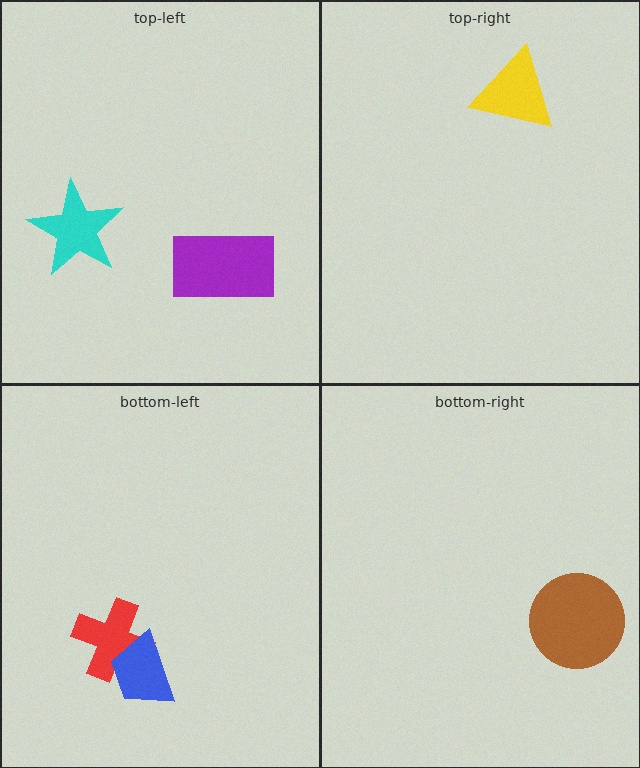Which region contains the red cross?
The bottom-left region.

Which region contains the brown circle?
The bottom-right region.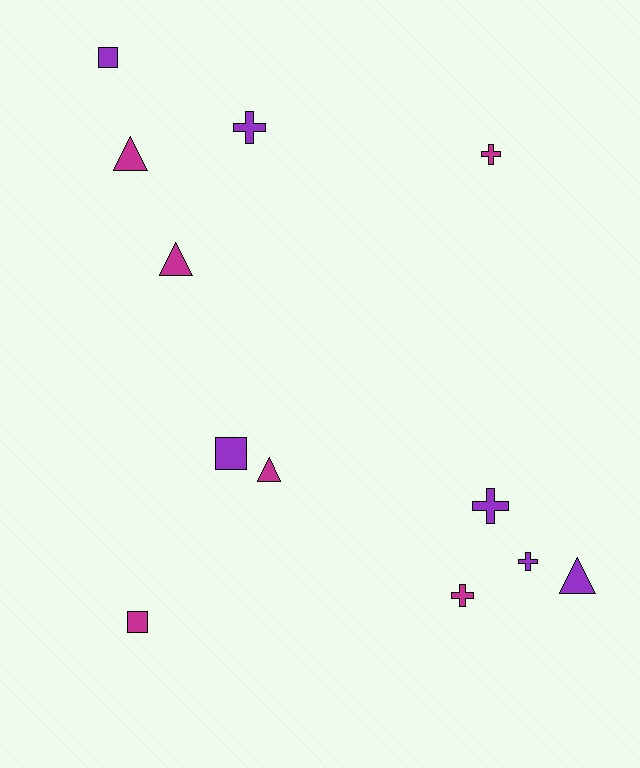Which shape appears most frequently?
Cross, with 5 objects.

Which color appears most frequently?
Magenta, with 6 objects.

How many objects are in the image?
There are 12 objects.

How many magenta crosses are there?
There are 2 magenta crosses.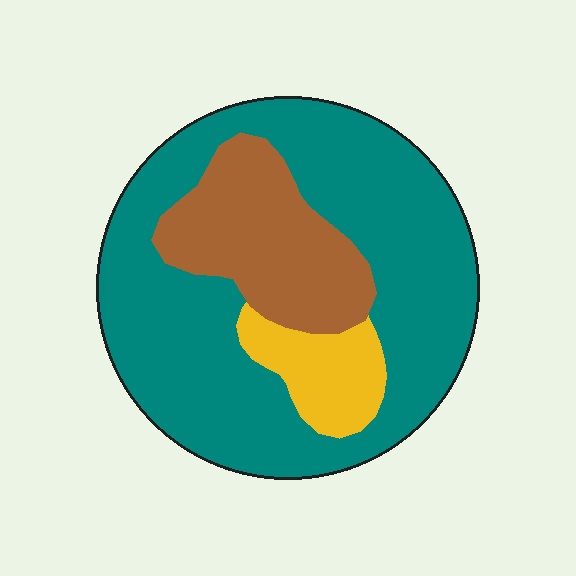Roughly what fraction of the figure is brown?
Brown takes up about one fifth (1/5) of the figure.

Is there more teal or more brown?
Teal.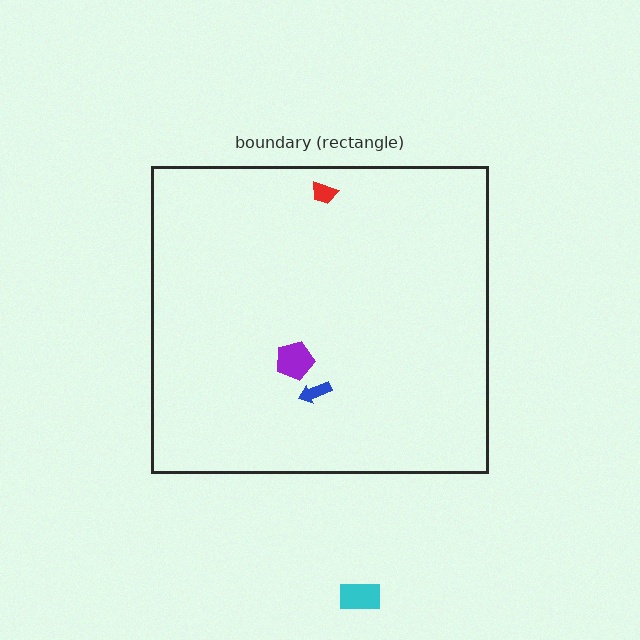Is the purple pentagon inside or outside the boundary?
Inside.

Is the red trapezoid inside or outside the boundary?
Inside.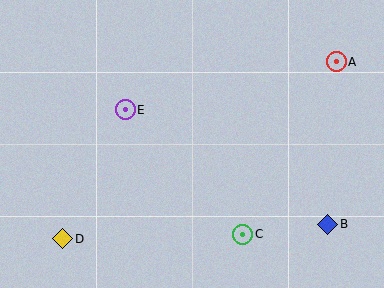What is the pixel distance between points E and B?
The distance between E and B is 233 pixels.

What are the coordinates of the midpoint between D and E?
The midpoint between D and E is at (94, 174).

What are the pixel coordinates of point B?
Point B is at (328, 224).